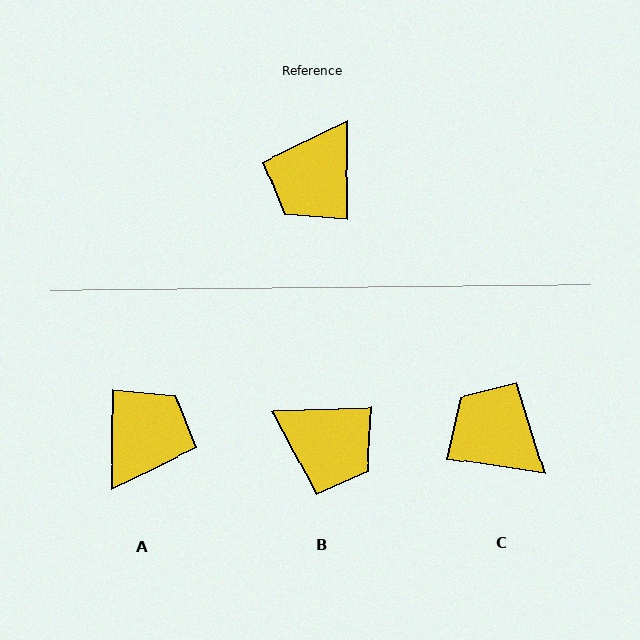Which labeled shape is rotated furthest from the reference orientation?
A, about 180 degrees away.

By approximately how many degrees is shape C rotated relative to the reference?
Approximately 98 degrees clockwise.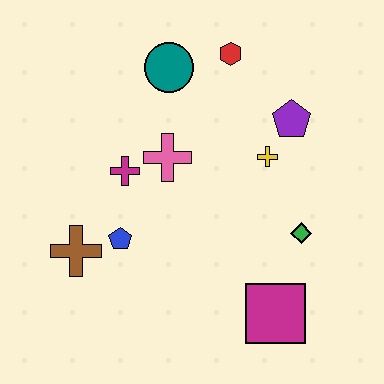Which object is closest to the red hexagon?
The teal circle is closest to the red hexagon.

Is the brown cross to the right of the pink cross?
No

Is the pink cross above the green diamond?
Yes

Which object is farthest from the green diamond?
The brown cross is farthest from the green diamond.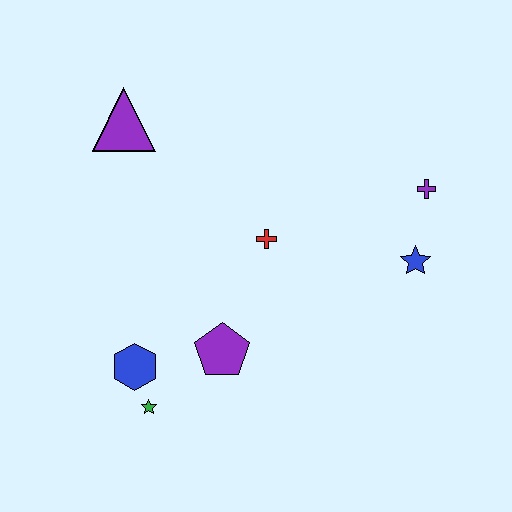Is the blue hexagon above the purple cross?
No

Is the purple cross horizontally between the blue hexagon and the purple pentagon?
No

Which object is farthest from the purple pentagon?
The purple cross is farthest from the purple pentagon.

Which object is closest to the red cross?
The purple pentagon is closest to the red cross.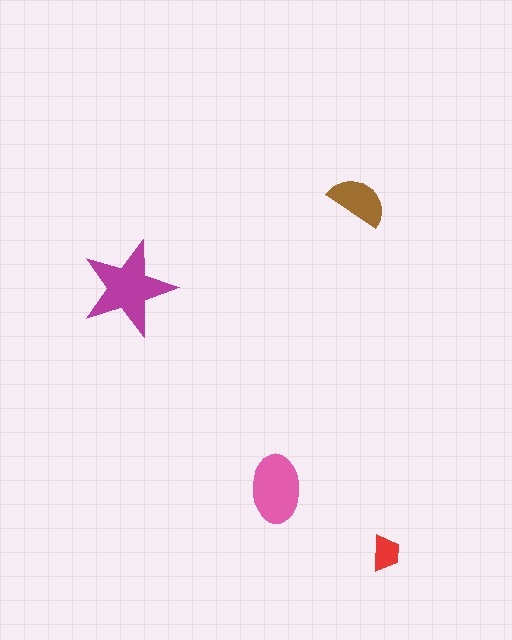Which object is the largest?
The magenta star.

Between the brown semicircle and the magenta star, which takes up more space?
The magenta star.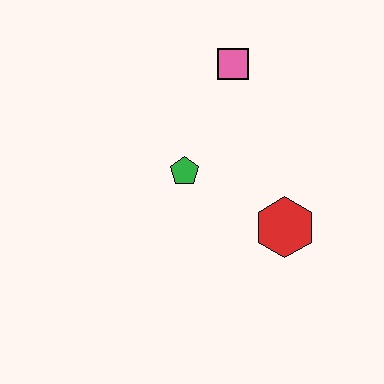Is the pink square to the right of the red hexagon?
No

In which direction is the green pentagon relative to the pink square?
The green pentagon is below the pink square.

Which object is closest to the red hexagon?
The green pentagon is closest to the red hexagon.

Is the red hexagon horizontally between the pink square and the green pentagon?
No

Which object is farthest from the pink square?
The red hexagon is farthest from the pink square.